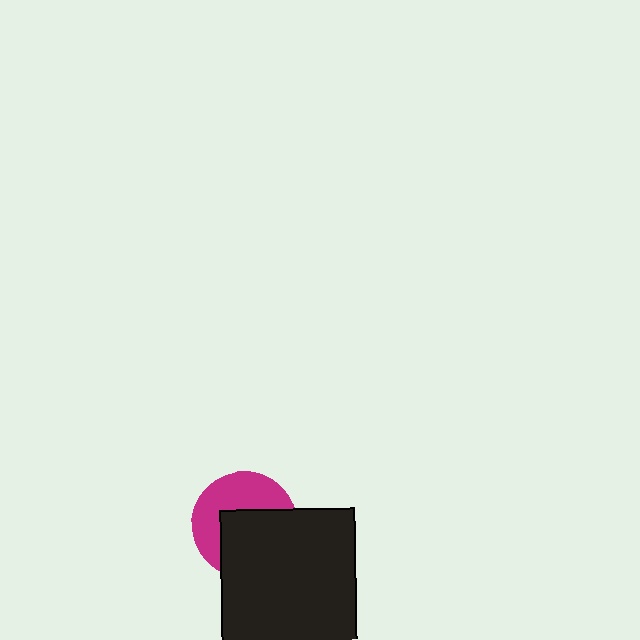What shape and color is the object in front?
The object in front is a black rectangle.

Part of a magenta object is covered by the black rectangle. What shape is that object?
It is a circle.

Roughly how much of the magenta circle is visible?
About half of it is visible (roughly 47%).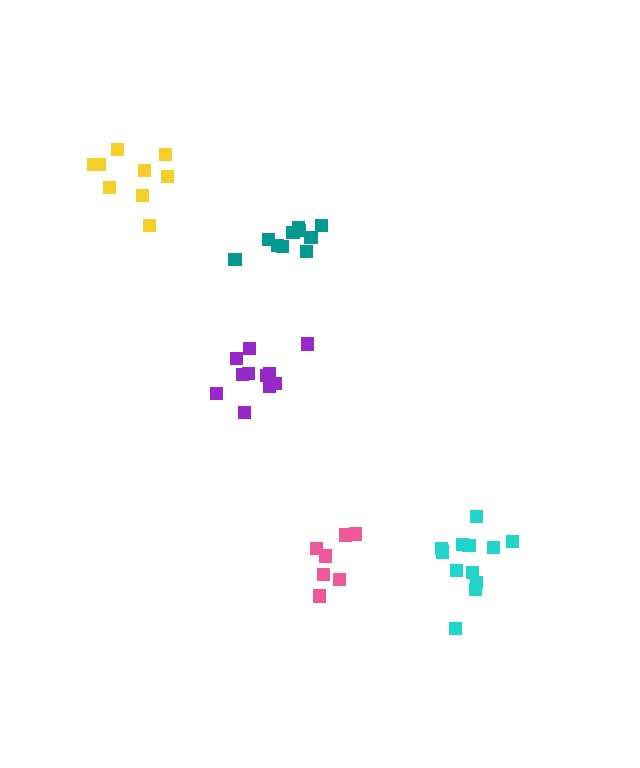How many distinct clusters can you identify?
There are 5 distinct clusters.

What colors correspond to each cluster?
The clusters are colored: purple, yellow, teal, cyan, pink.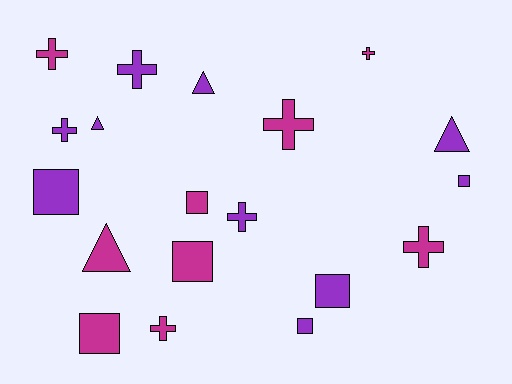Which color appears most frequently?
Purple, with 10 objects.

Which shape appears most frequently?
Cross, with 8 objects.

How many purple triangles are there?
There are 3 purple triangles.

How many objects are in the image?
There are 19 objects.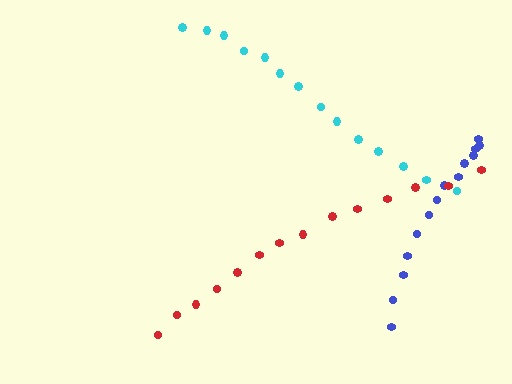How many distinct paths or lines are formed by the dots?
There are 3 distinct paths.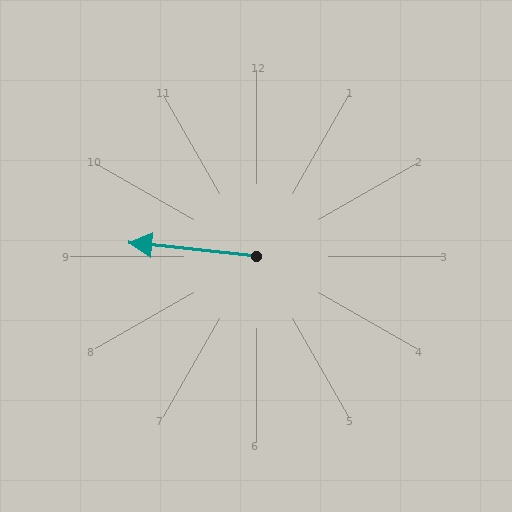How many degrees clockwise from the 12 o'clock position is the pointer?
Approximately 276 degrees.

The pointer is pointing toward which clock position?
Roughly 9 o'clock.